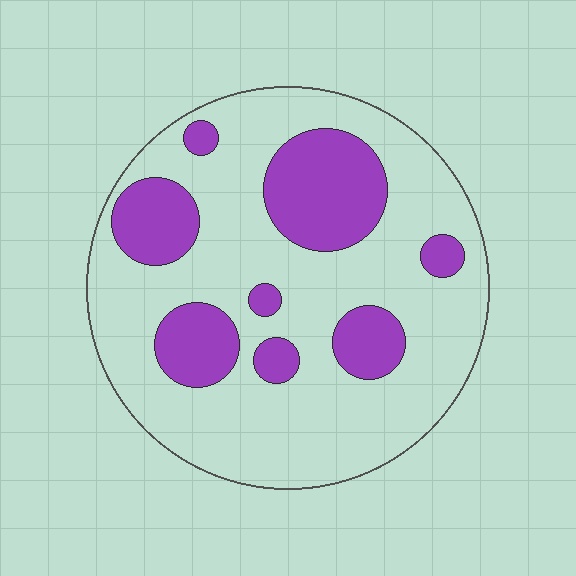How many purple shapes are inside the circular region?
8.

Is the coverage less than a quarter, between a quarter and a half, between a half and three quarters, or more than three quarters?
Between a quarter and a half.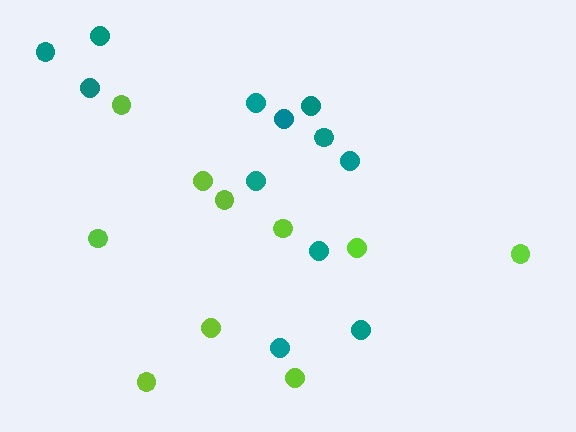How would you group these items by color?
There are 2 groups: one group of lime circles (10) and one group of teal circles (12).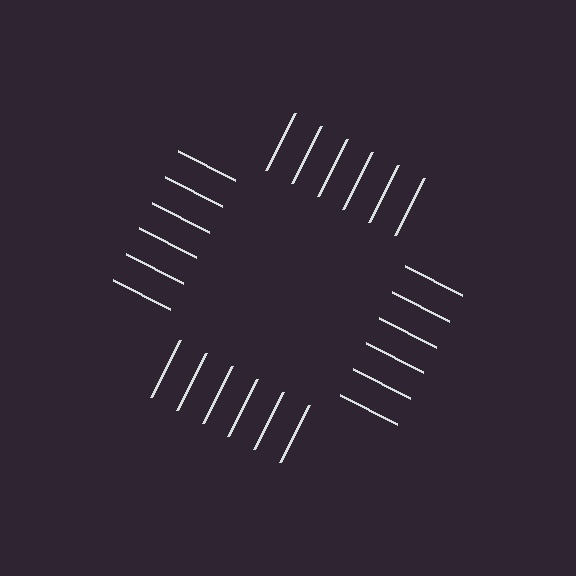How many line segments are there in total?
24 — 6 along each of the 4 edges.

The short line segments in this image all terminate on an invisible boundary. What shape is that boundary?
An illusory square — the line segments terminate on its edges but no continuous stroke is drawn.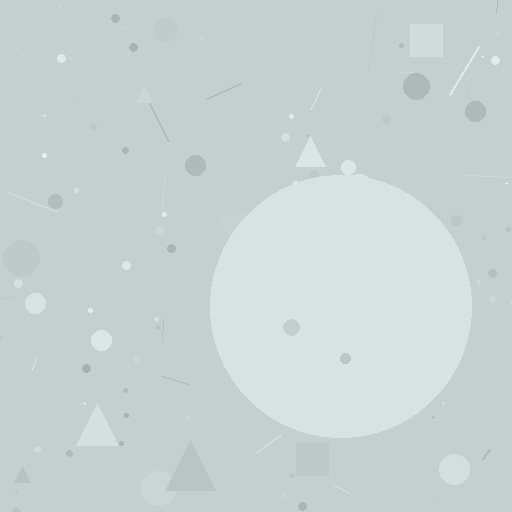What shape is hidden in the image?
A circle is hidden in the image.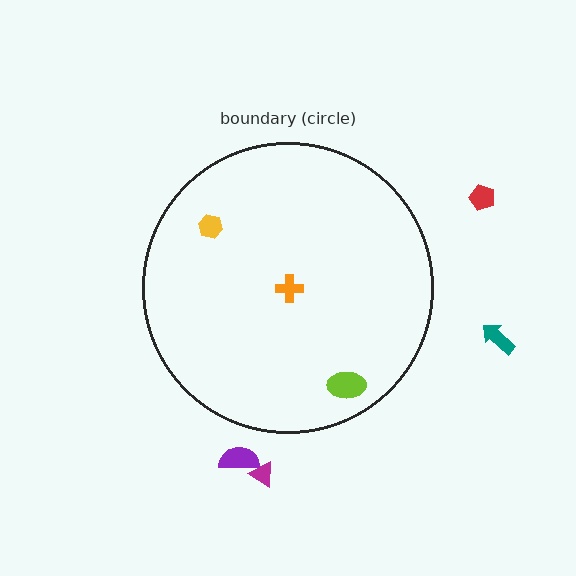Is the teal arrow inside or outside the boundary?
Outside.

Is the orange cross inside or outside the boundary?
Inside.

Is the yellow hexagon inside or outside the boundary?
Inside.